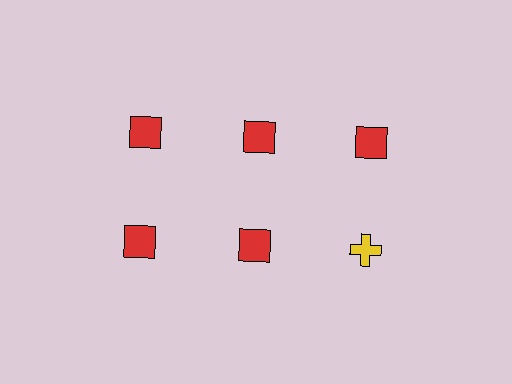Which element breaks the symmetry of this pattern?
The yellow cross in the second row, center column breaks the symmetry. All other shapes are red squares.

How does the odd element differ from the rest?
It differs in both color (yellow instead of red) and shape (cross instead of square).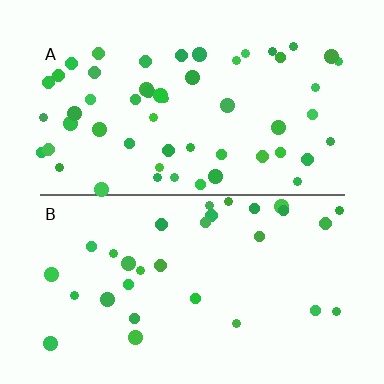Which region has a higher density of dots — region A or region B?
A (the top).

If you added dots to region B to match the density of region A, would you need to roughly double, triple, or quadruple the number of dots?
Approximately double.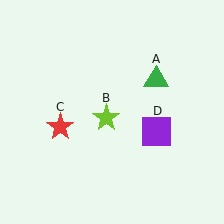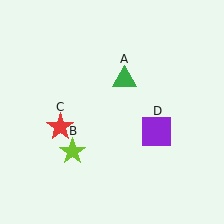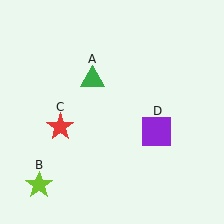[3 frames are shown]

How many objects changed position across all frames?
2 objects changed position: green triangle (object A), lime star (object B).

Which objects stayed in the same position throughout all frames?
Red star (object C) and purple square (object D) remained stationary.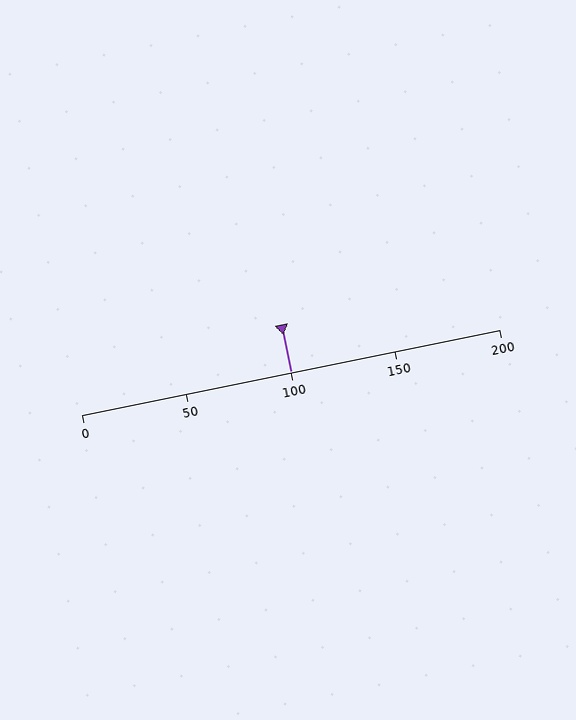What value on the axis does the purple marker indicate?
The marker indicates approximately 100.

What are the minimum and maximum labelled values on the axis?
The axis runs from 0 to 200.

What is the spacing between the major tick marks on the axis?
The major ticks are spaced 50 apart.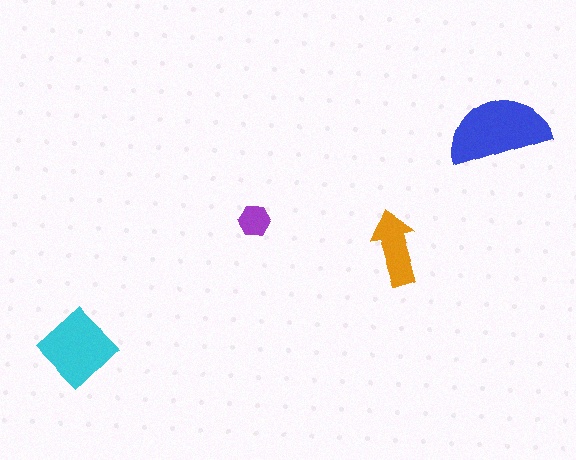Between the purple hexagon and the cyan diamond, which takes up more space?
The cyan diamond.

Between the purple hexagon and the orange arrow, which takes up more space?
The orange arrow.